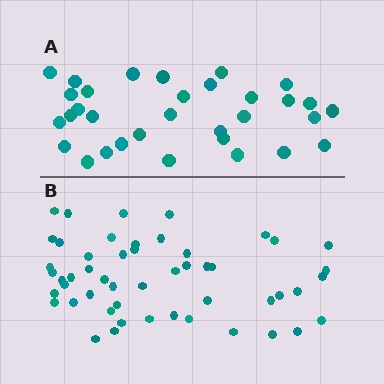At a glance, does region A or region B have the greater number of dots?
Region B (the bottom region) has more dots.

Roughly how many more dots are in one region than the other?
Region B has approximately 20 more dots than region A.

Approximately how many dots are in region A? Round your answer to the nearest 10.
About 30 dots. (The exact count is 32, which rounds to 30.)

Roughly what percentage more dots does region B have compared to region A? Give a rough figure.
About 60% more.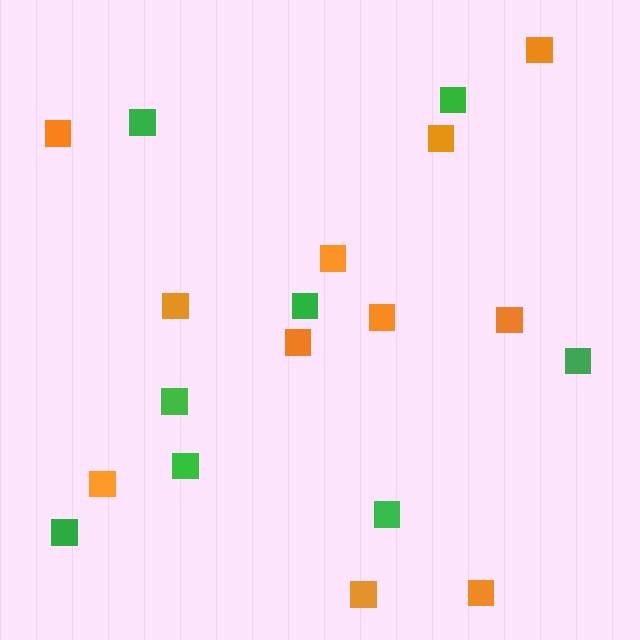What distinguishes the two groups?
There are 2 groups: one group of orange squares (11) and one group of green squares (8).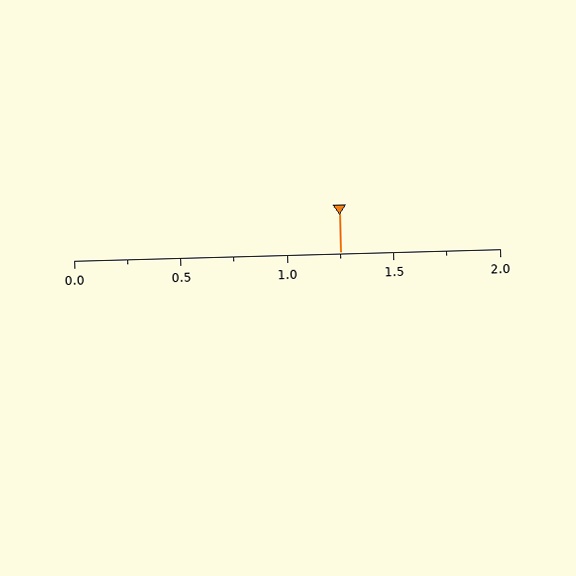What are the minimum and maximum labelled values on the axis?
The axis runs from 0.0 to 2.0.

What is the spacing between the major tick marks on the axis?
The major ticks are spaced 0.5 apart.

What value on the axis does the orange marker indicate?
The marker indicates approximately 1.25.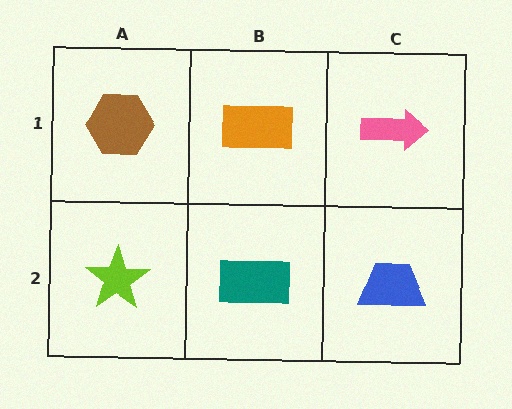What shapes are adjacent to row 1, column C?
A blue trapezoid (row 2, column C), an orange rectangle (row 1, column B).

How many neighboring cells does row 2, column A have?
2.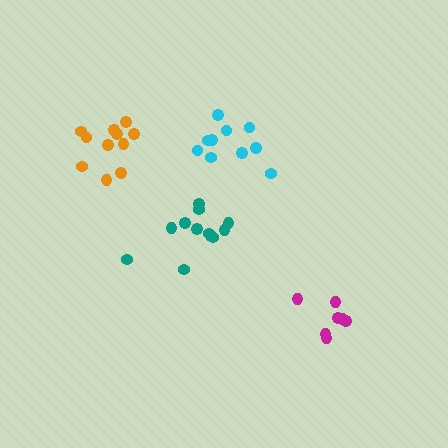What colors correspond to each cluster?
The clusters are colored: cyan, magenta, orange, teal.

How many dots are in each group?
Group 1: 10 dots, Group 2: 7 dots, Group 3: 11 dots, Group 4: 12 dots (40 total).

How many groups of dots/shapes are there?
There are 4 groups.